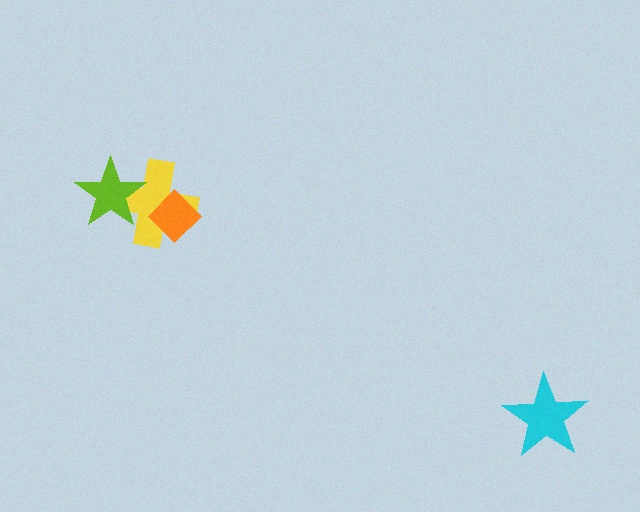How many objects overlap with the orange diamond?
1 object overlaps with the orange diamond.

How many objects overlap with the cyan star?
0 objects overlap with the cyan star.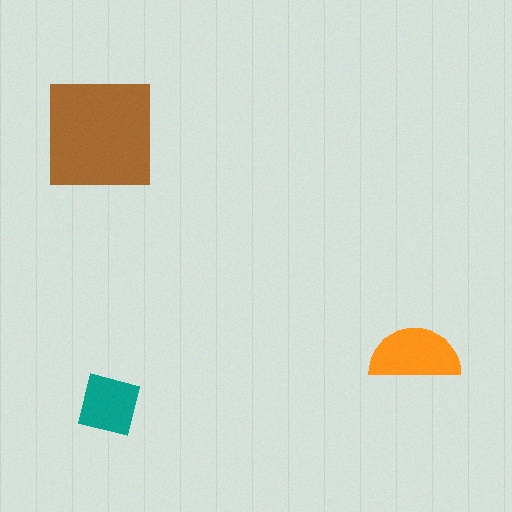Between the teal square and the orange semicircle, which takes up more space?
The orange semicircle.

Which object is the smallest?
The teal square.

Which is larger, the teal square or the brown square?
The brown square.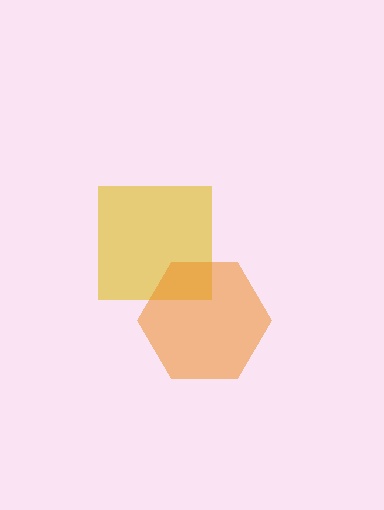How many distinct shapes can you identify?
There are 2 distinct shapes: a yellow square, an orange hexagon.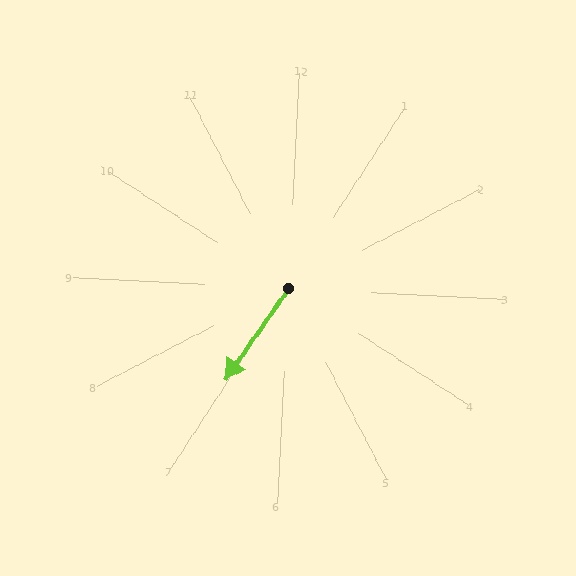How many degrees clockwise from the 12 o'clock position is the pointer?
Approximately 212 degrees.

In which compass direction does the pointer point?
Southwest.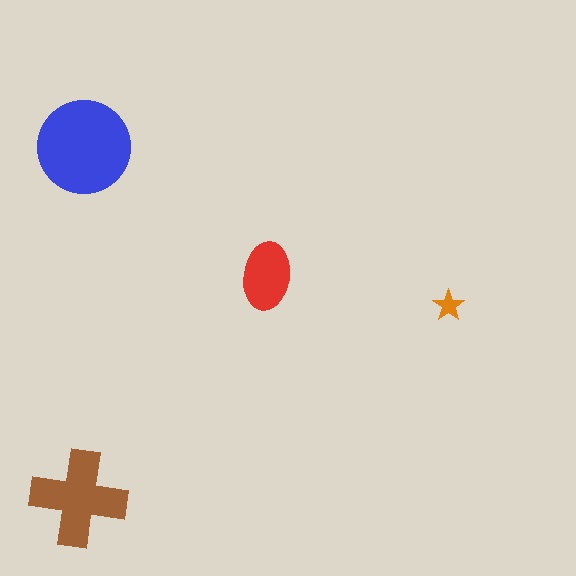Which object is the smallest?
The orange star.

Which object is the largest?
The blue circle.